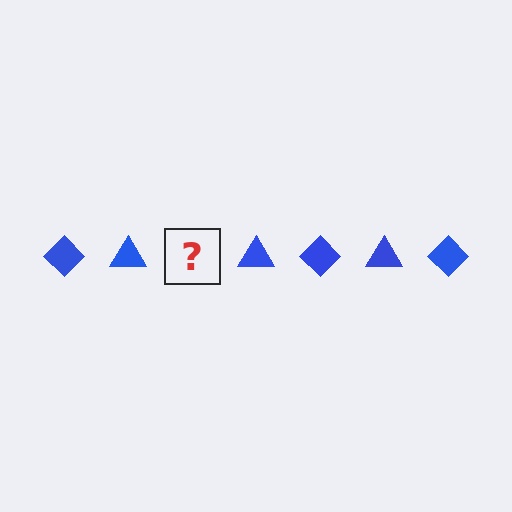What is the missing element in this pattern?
The missing element is a blue diamond.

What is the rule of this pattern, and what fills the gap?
The rule is that the pattern cycles through diamond, triangle shapes in blue. The gap should be filled with a blue diamond.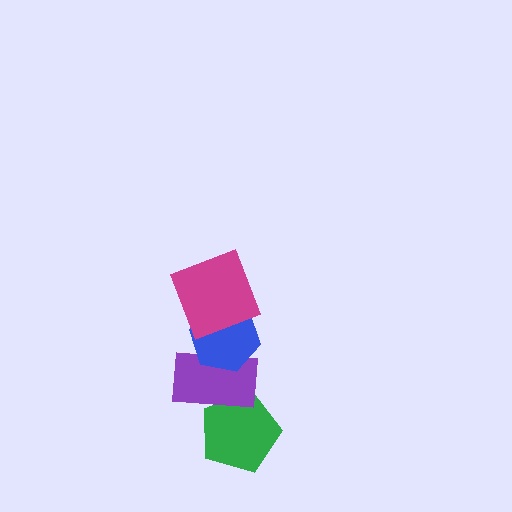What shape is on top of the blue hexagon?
The magenta square is on top of the blue hexagon.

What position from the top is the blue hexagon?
The blue hexagon is 2nd from the top.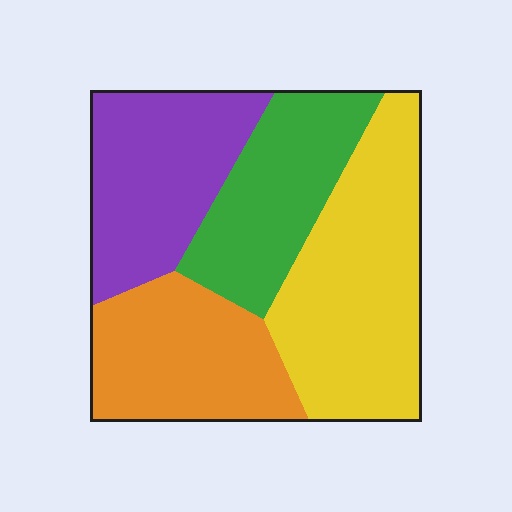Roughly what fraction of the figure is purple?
Purple takes up less than a quarter of the figure.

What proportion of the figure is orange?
Orange takes up about one quarter (1/4) of the figure.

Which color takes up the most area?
Yellow, at roughly 35%.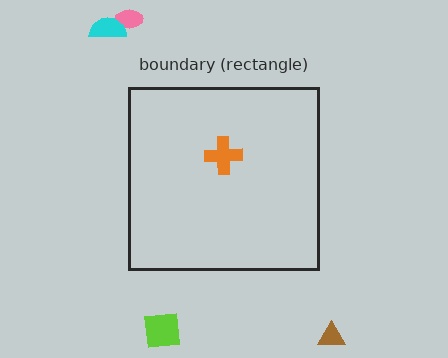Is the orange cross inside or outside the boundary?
Inside.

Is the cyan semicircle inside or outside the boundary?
Outside.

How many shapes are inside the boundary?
1 inside, 4 outside.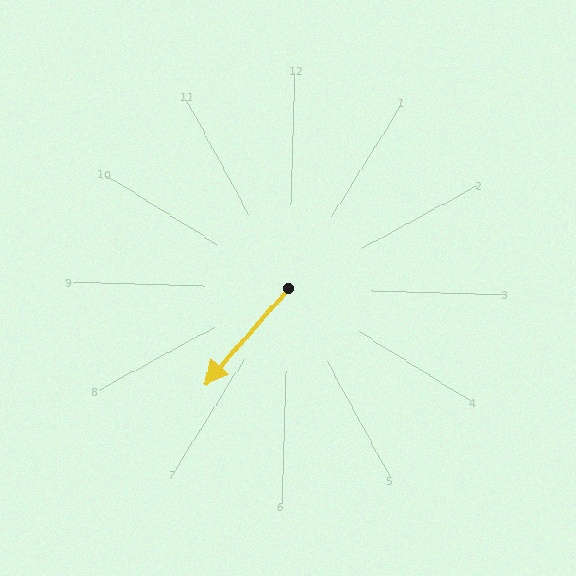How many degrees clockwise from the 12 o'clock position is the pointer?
Approximately 219 degrees.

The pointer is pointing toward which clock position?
Roughly 7 o'clock.